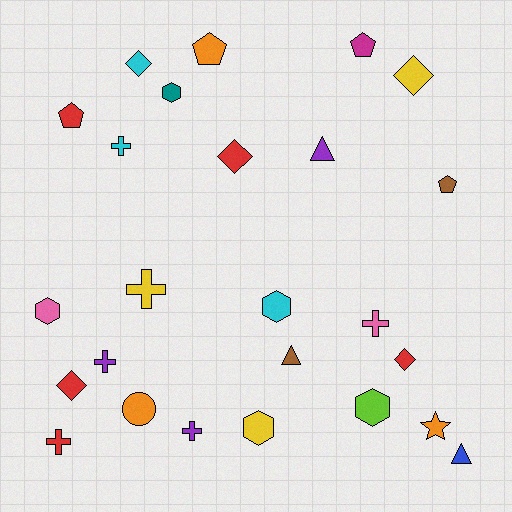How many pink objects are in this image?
There are 2 pink objects.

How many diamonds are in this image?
There are 5 diamonds.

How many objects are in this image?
There are 25 objects.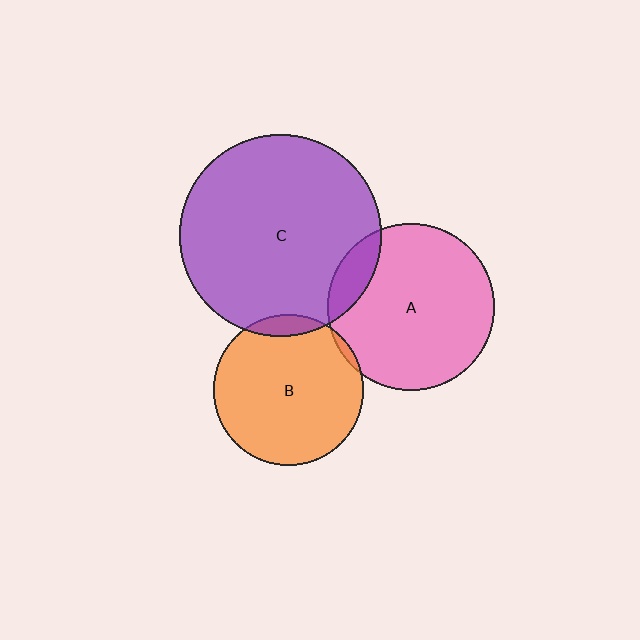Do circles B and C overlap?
Yes.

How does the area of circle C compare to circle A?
Approximately 1.5 times.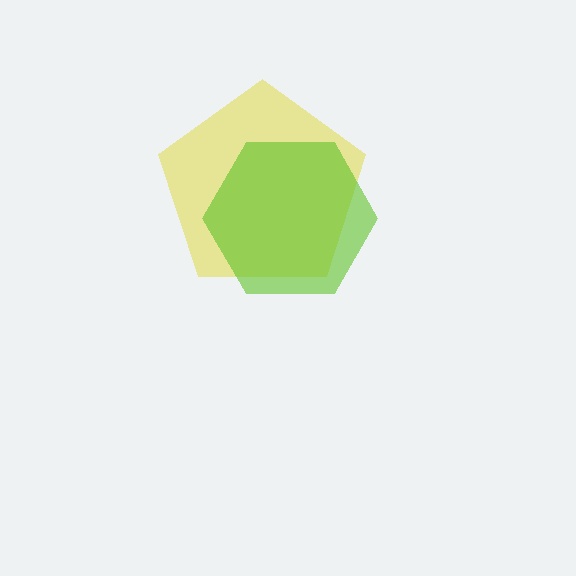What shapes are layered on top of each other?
The layered shapes are: a yellow pentagon, a lime hexagon.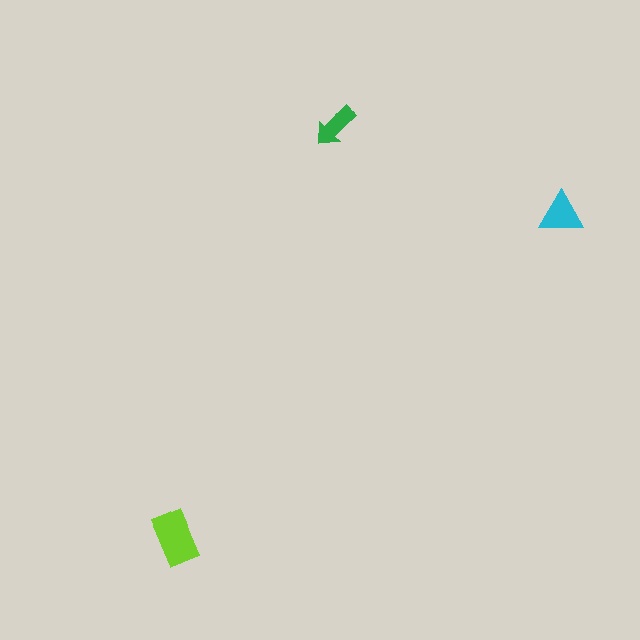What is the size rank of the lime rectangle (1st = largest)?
1st.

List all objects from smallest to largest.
The green arrow, the cyan triangle, the lime rectangle.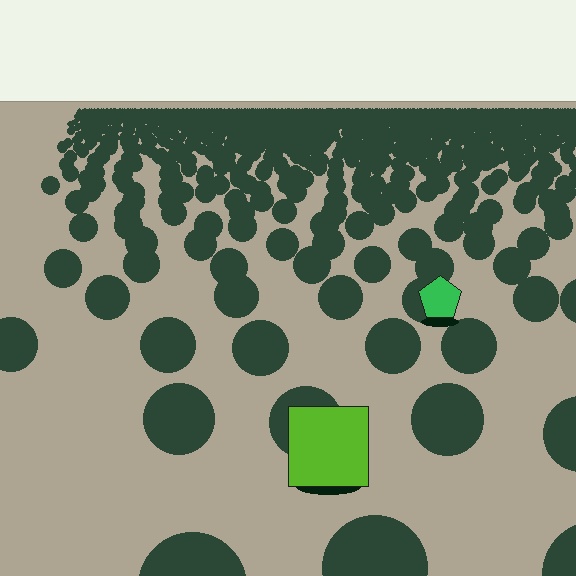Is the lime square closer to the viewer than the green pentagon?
Yes. The lime square is closer — you can tell from the texture gradient: the ground texture is coarser near it.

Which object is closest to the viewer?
The lime square is closest. The texture marks near it are larger and more spread out.